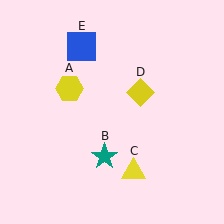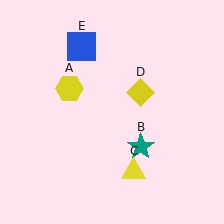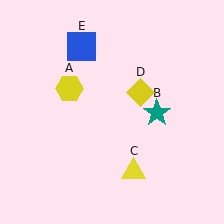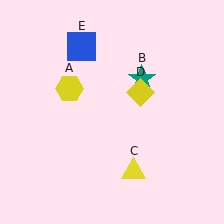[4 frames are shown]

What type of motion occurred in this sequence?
The teal star (object B) rotated counterclockwise around the center of the scene.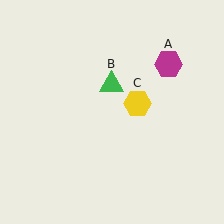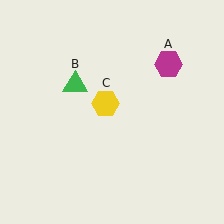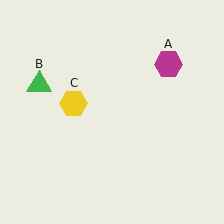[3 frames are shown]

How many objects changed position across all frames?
2 objects changed position: green triangle (object B), yellow hexagon (object C).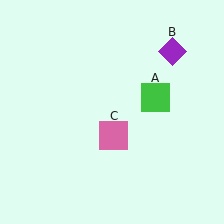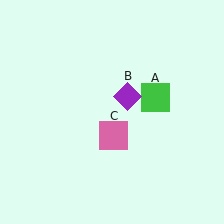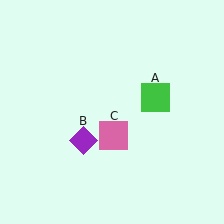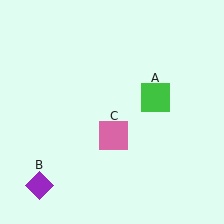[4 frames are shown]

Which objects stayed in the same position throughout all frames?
Green square (object A) and pink square (object C) remained stationary.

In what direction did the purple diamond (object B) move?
The purple diamond (object B) moved down and to the left.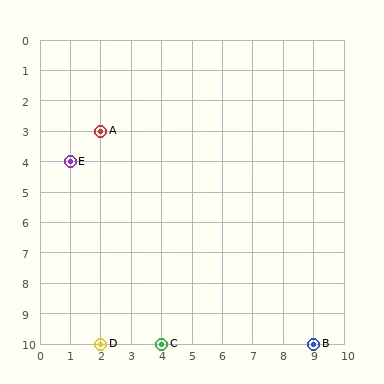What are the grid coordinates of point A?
Point A is at grid coordinates (2, 3).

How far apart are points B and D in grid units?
Points B and D are 7 columns apart.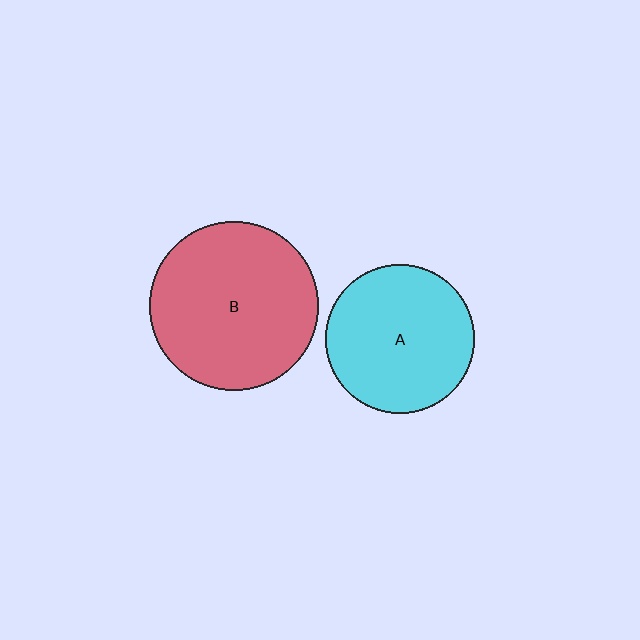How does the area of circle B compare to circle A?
Approximately 1.3 times.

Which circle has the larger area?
Circle B (red).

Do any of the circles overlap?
No, none of the circles overlap.